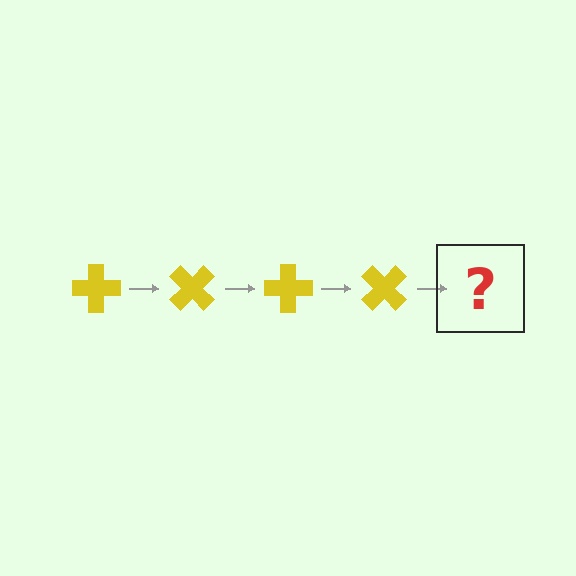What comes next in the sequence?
The next element should be a yellow cross rotated 180 degrees.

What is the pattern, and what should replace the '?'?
The pattern is that the cross rotates 45 degrees each step. The '?' should be a yellow cross rotated 180 degrees.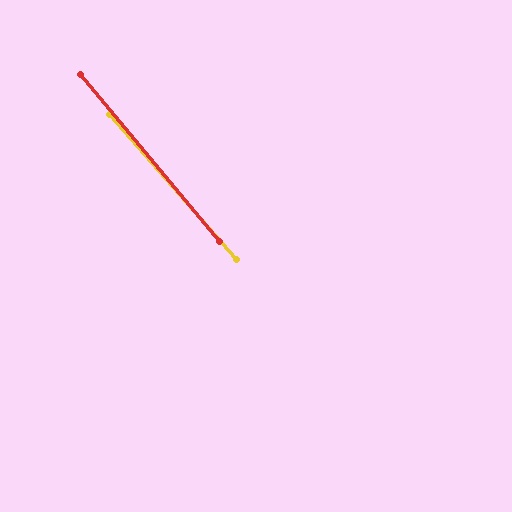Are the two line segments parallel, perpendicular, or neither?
Parallel — their directions differ by only 1.3°.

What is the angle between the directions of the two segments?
Approximately 1 degree.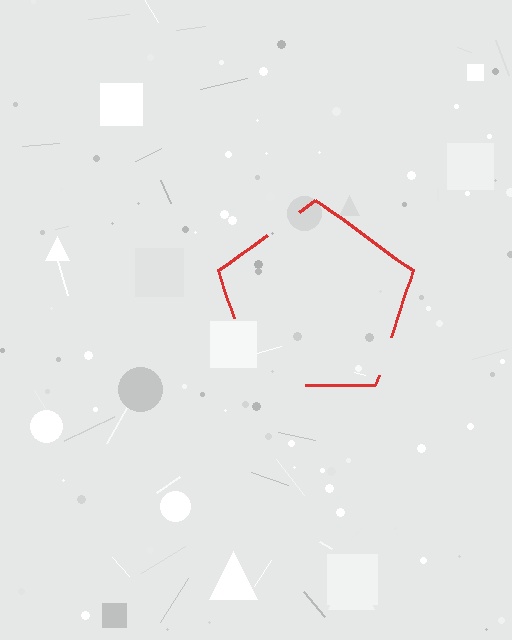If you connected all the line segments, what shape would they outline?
They would outline a pentagon.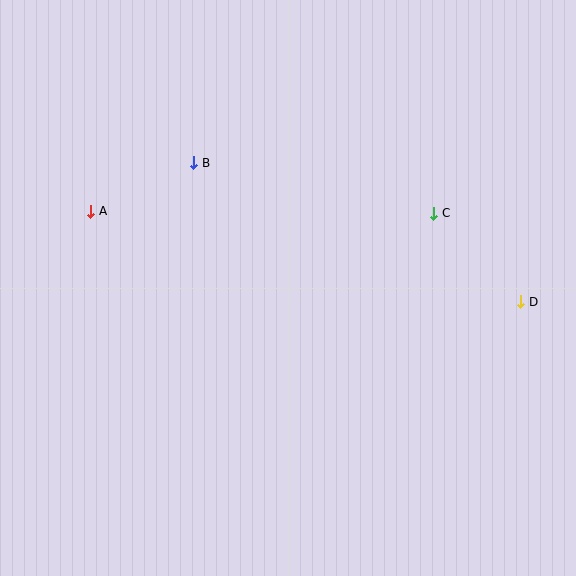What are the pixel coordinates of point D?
Point D is at (521, 302).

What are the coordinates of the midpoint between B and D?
The midpoint between B and D is at (357, 232).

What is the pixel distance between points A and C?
The distance between A and C is 343 pixels.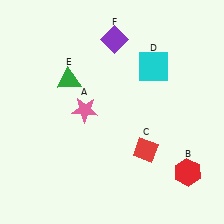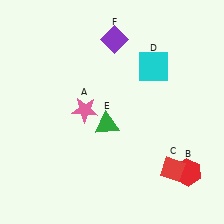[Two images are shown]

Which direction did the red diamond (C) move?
The red diamond (C) moved right.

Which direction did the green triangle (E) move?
The green triangle (E) moved down.